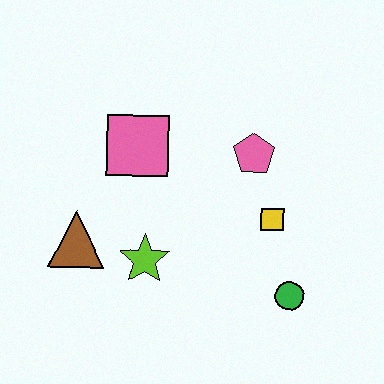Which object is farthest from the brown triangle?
The green circle is farthest from the brown triangle.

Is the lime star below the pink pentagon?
Yes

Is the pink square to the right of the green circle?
No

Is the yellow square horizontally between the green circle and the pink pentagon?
Yes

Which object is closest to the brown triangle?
The lime star is closest to the brown triangle.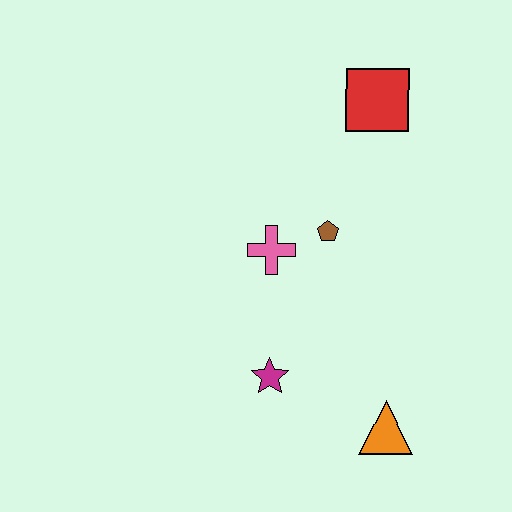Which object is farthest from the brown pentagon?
The orange triangle is farthest from the brown pentagon.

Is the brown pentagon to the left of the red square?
Yes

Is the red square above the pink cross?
Yes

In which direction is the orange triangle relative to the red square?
The orange triangle is below the red square.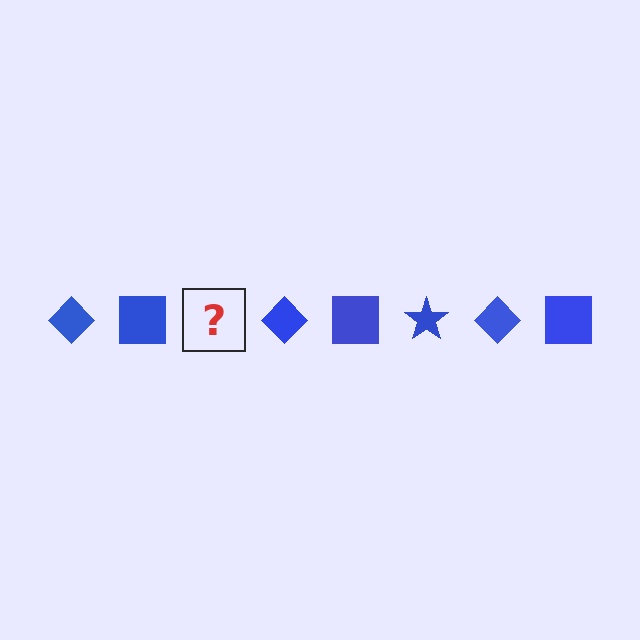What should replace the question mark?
The question mark should be replaced with a blue star.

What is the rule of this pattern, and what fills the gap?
The rule is that the pattern cycles through diamond, square, star shapes in blue. The gap should be filled with a blue star.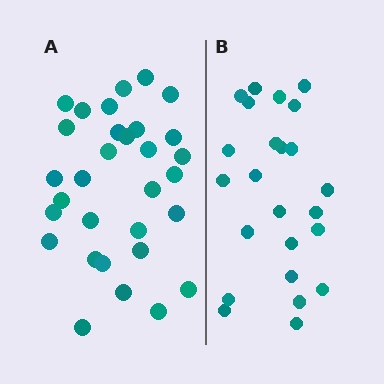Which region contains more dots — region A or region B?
Region A (the left region) has more dots.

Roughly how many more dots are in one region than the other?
Region A has roughly 8 or so more dots than region B.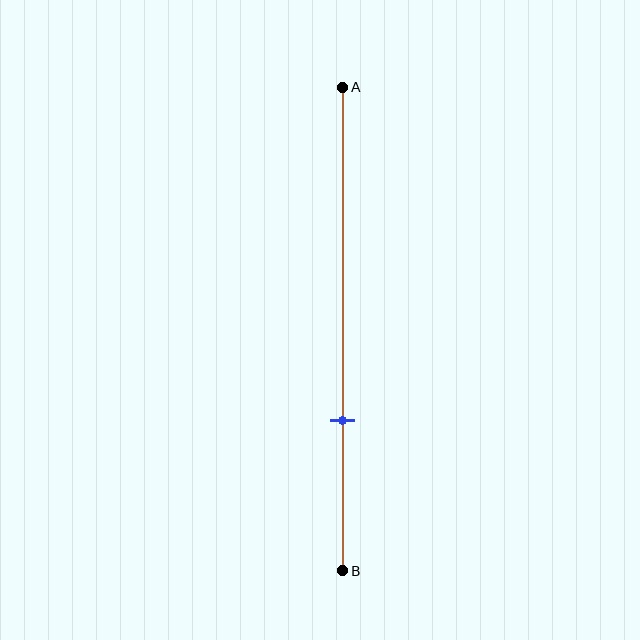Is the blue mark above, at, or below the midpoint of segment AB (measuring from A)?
The blue mark is below the midpoint of segment AB.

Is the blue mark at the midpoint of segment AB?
No, the mark is at about 70% from A, not at the 50% midpoint.